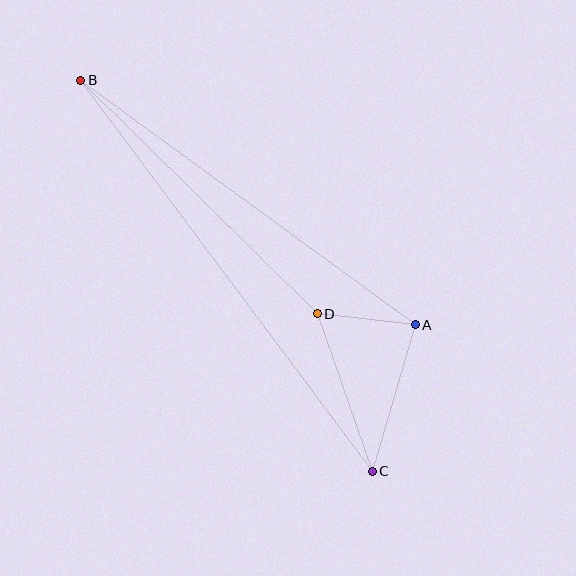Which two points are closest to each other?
Points A and D are closest to each other.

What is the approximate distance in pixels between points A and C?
The distance between A and C is approximately 153 pixels.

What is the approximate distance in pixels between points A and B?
The distance between A and B is approximately 414 pixels.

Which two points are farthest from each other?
Points B and C are farthest from each other.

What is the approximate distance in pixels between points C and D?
The distance between C and D is approximately 167 pixels.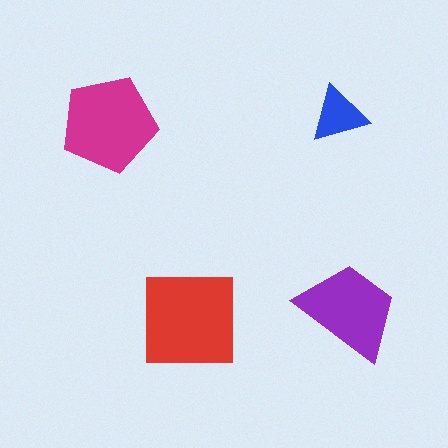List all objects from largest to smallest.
The red square, the magenta pentagon, the purple trapezoid, the blue triangle.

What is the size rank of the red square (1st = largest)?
1st.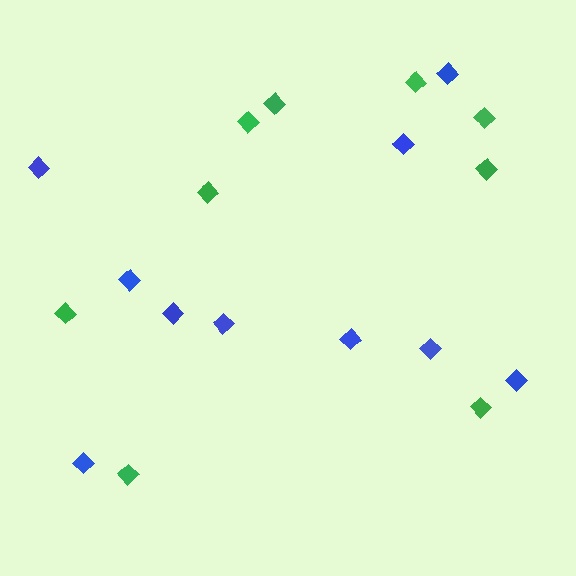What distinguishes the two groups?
There are 2 groups: one group of blue diamonds (10) and one group of green diamonds (9).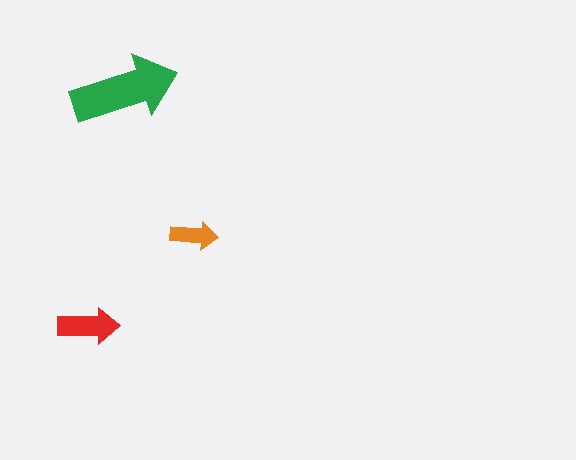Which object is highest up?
The green arrow is topmost.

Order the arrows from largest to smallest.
the green one, the red one, the orange one.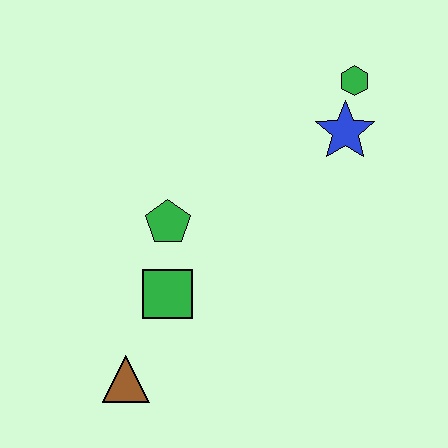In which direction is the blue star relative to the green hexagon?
The blue star is below the green hexagon.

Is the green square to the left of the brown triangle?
No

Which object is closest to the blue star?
The green hexagon is closest to the blue star.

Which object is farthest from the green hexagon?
The brown triangle is farthest from the green hexagon.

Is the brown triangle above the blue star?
No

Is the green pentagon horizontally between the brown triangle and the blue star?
Yes